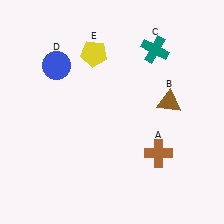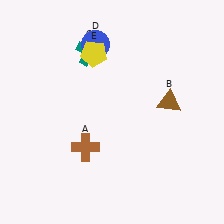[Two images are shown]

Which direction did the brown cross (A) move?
The brown cross (A) moved left.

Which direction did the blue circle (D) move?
The blue circle (D) moved right.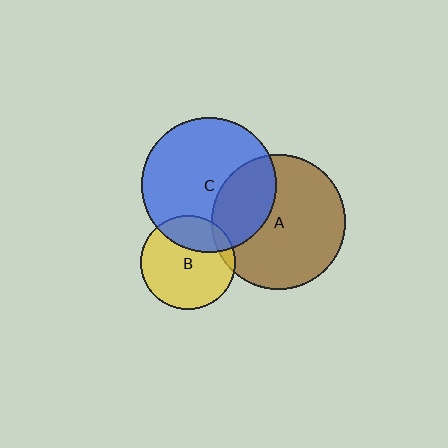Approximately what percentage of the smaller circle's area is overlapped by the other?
Approximately 10%.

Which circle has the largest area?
Circle C (blue).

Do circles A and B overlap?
Yes.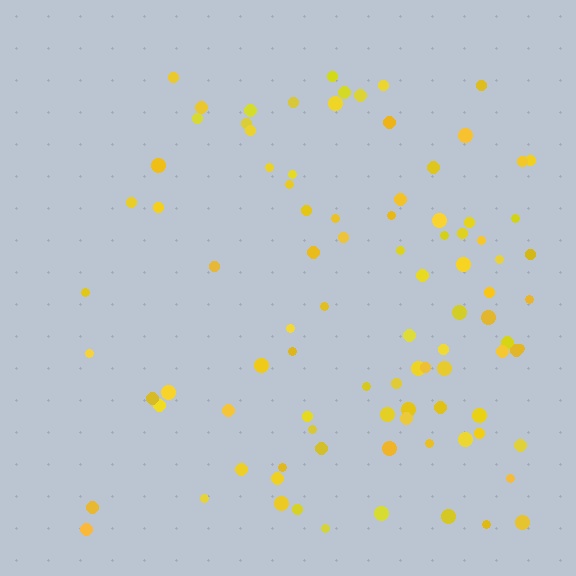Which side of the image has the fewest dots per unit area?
The left.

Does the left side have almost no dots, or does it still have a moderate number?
Still a moderate number, just noticeably fewer than the right.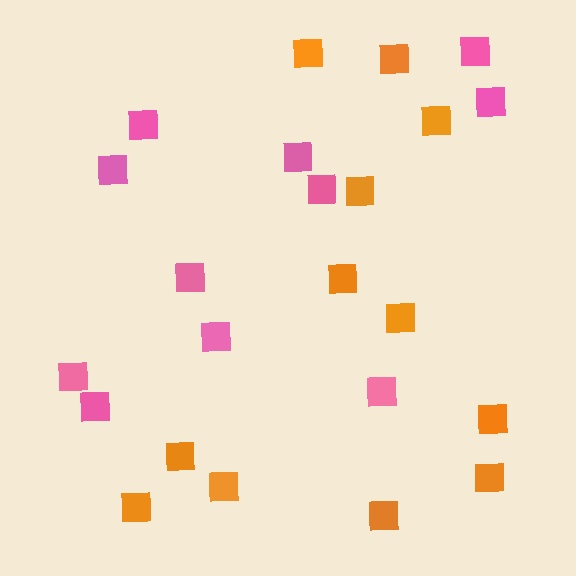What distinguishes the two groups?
There are 2 groups: one group of pink squares (11) and one group of orange squares (12).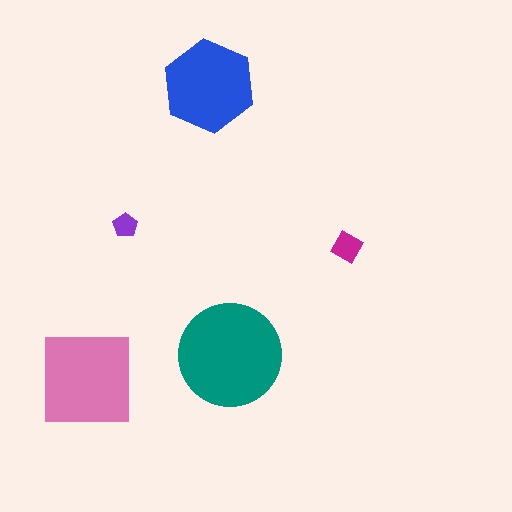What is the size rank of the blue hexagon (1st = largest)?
3rd.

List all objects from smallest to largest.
The purple pentagon, the magenta diamond, the blue hexagon, the pink square, the teal circle.